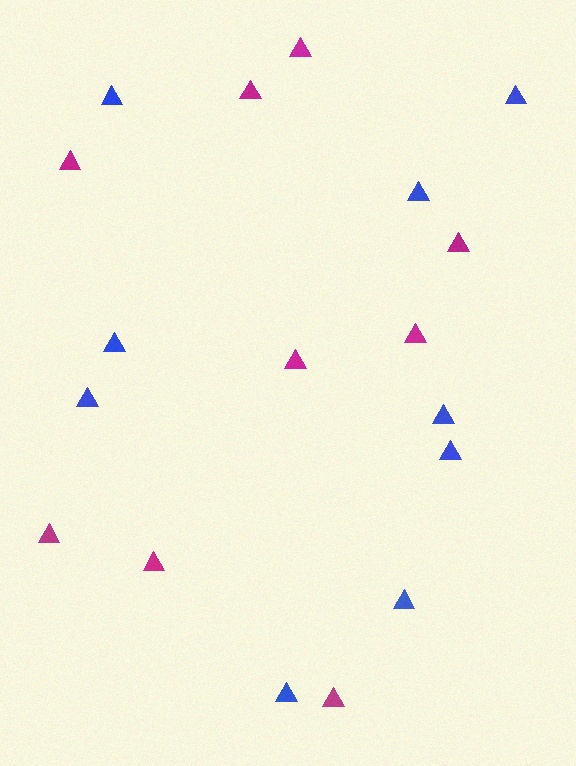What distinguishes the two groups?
There are 2 groups: one group of magenta triangles (9) and one group of blue triangles (9).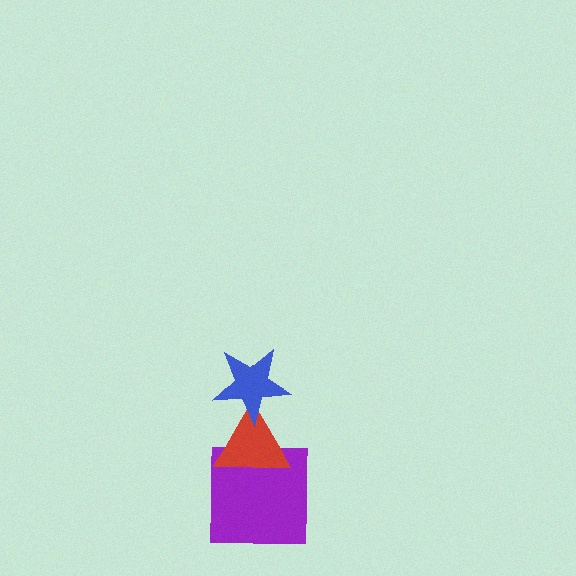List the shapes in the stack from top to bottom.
From top to bottom: the blue star, the red triangle, the purple square.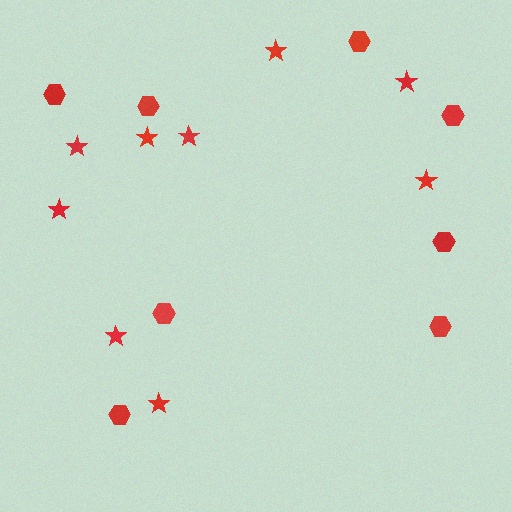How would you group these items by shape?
There are 2 groups: one group of hexagons (8) and one group of stars (9).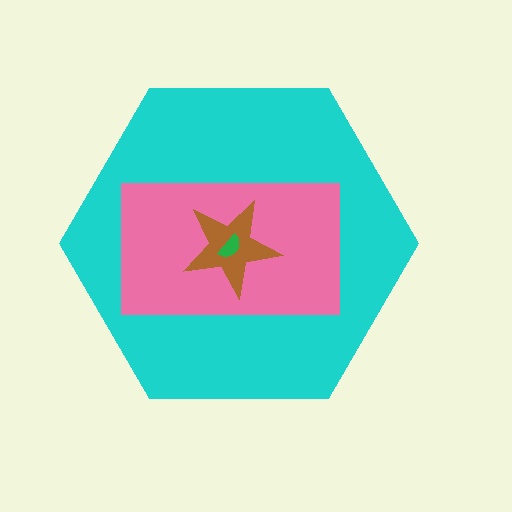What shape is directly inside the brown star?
The green semicircle.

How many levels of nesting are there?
4.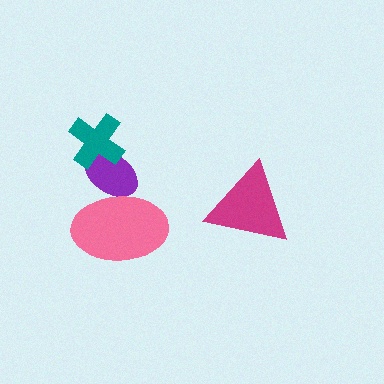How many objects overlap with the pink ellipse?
1 object overlaps with the pink ellipse.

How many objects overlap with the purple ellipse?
2 objects overlap with the purple ellipse.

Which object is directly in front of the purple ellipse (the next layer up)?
The teal cross is directly in front of the purple ellipse.